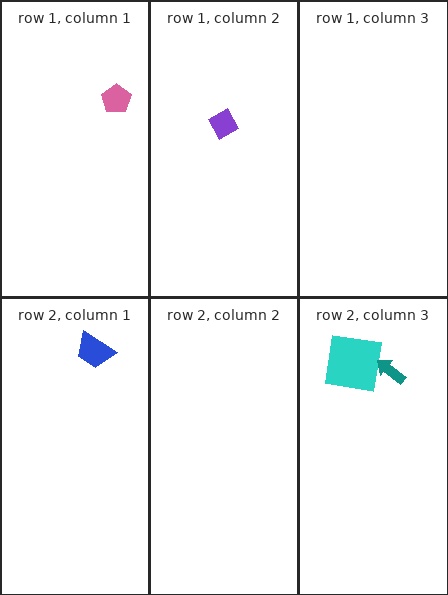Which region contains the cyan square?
The row 2, column 3 region.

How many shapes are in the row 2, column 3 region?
2.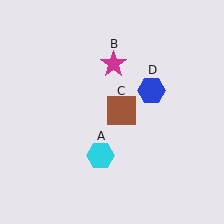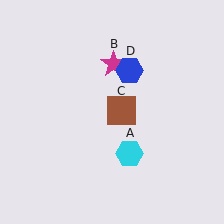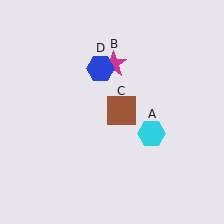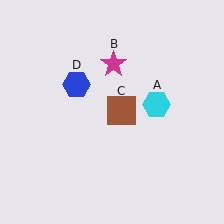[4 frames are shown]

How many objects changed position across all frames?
2 objects changed position: cyan hexagon (object A), blue hexagon (object D).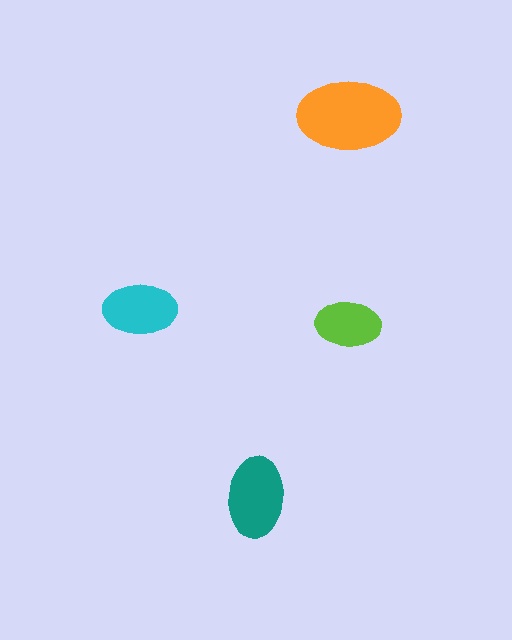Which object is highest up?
The orange ellipse is topmost.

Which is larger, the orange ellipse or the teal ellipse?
The orange one.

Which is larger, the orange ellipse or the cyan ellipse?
The orange one.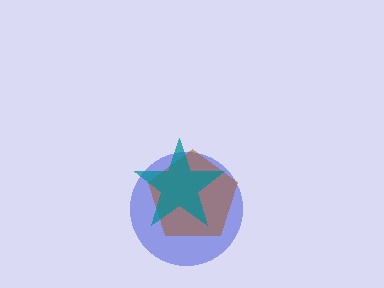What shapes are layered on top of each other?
The layered shapes are: a blue circle, a brown pentagon, a teal star.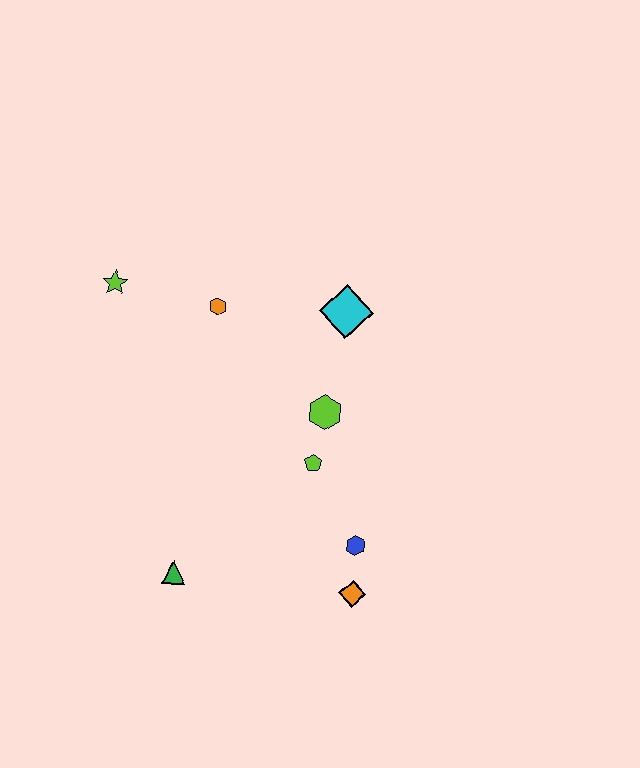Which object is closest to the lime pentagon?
The lime hexagon is closest to the lime pentagon.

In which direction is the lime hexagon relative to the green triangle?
The lime hexagon is above the green triangle.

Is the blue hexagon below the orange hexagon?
Yes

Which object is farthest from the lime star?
The orange diamond is farthest from the lime star.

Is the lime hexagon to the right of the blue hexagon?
No